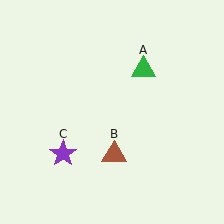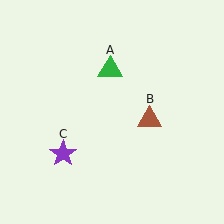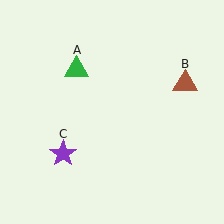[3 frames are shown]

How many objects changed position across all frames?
2 objects changed position: green triangle (object A), brown triangle (object B).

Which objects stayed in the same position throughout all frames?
Purple star (object C) remained stationary.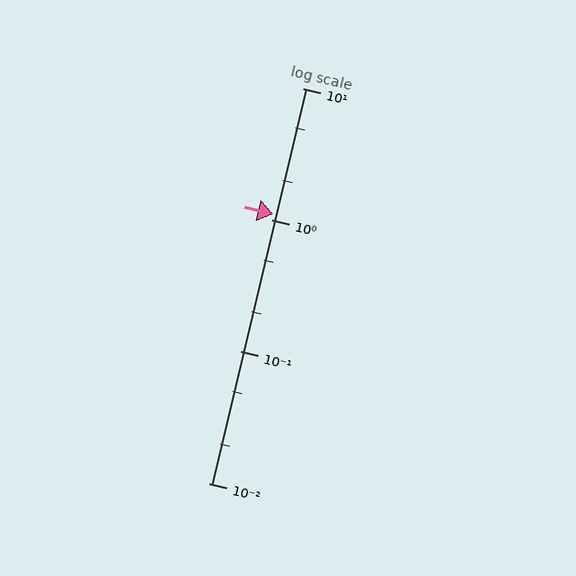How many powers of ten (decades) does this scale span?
The scale spans 3 decades, from 0.01 to 10.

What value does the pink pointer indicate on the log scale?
The pointer indicates approximately 1.1.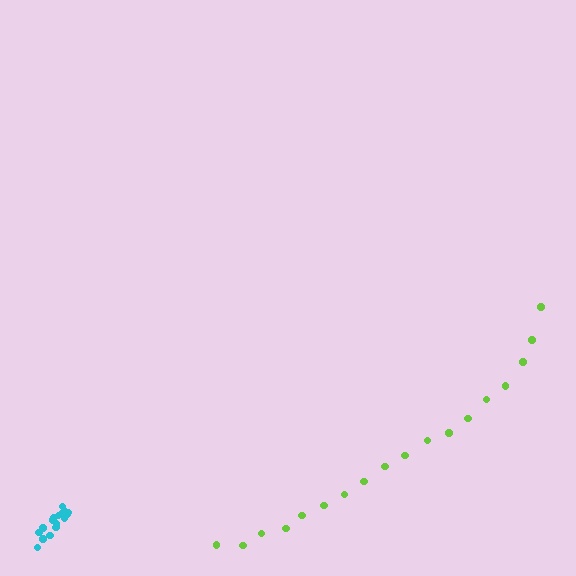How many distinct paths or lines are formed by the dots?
There are 2 distinct paths.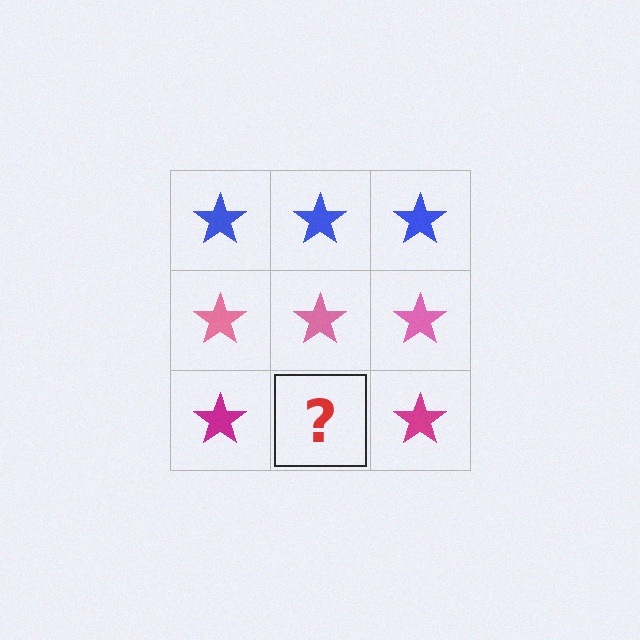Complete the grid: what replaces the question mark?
The question mark should be replaced with a magenta star.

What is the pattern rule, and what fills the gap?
The rule is that each row has a consistent color. The gap should be filled with a magenta star.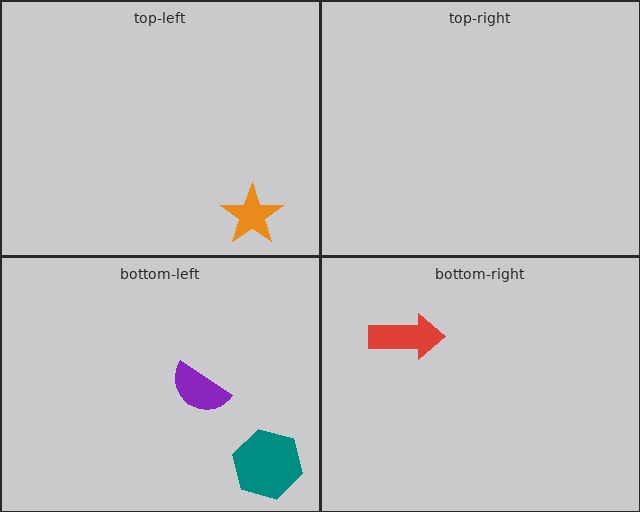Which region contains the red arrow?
The bottom-right region.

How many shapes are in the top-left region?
1.